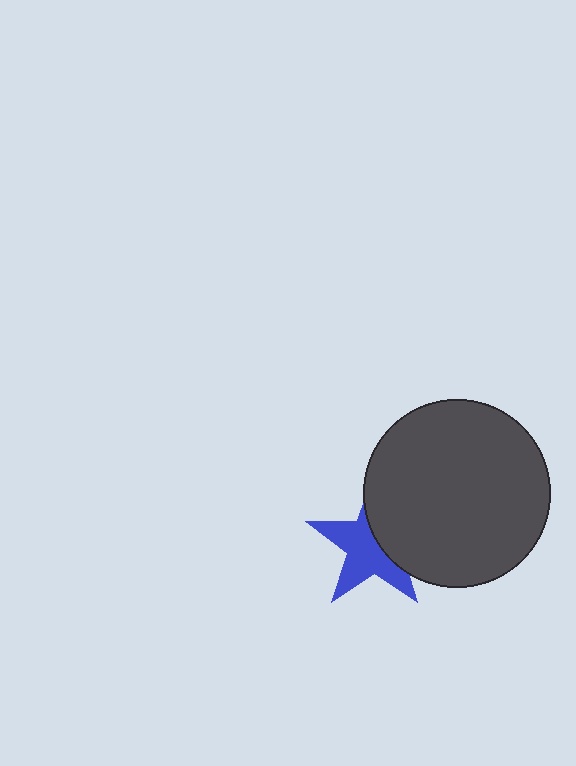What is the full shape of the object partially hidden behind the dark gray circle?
The partially hidden object is a blue star.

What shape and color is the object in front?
The object in front is a dark gray circle.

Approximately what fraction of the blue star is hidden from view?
Roughly 41% of the blue star is hidden behind the dark gray circle.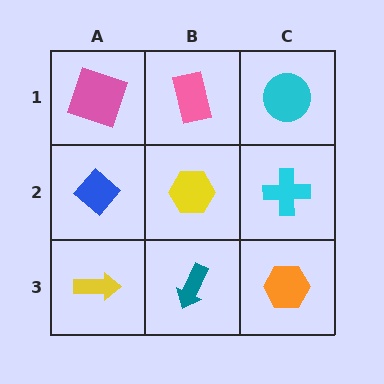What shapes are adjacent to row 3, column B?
A yellow hexagon (row 2, column B), a yellow arrow (row 3, column A), an orange hexagon (row 3, column C).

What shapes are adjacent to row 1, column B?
A yellow hexagon (row 2, column B), a pink square (row 1, column A), a cyan circle (row 1, column C).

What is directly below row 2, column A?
A yellow arrow.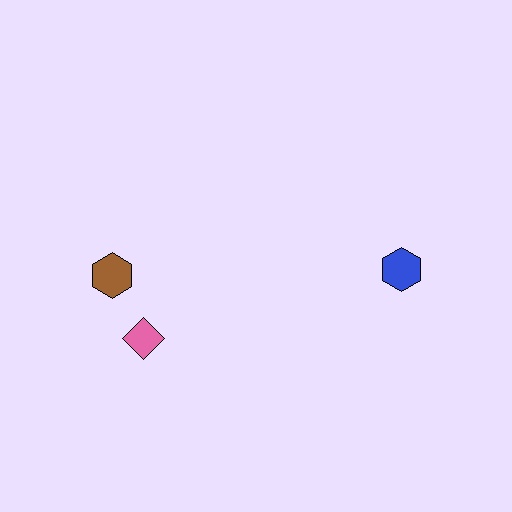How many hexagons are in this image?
There are 2 hexagons.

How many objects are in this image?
There are 3 objects.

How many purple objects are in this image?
There are no purple objects.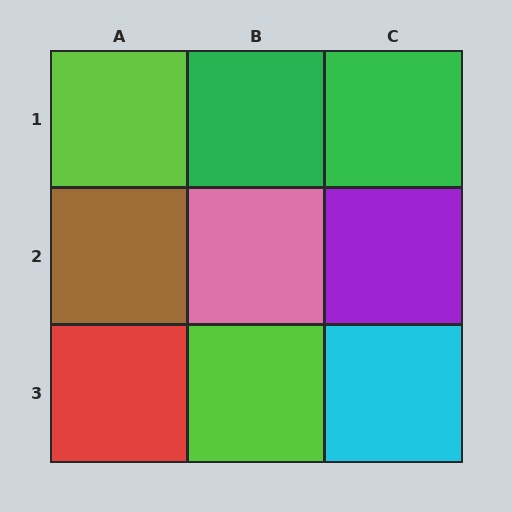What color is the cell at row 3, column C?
Cyan.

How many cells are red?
1 cell is red.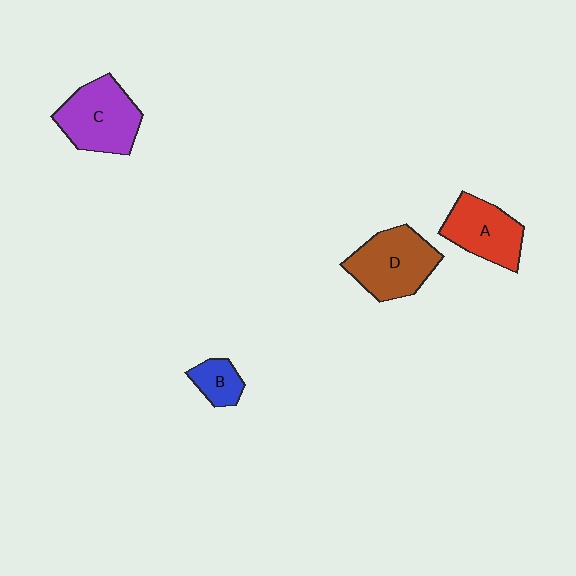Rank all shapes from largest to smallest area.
From largest to smallest: D (brown), C (purple), A (red), B (blue).